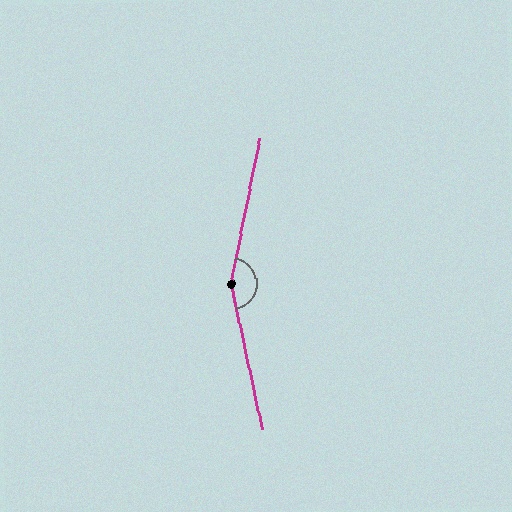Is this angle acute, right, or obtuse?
It is obtuse.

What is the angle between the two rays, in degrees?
Approximately 157 degrees.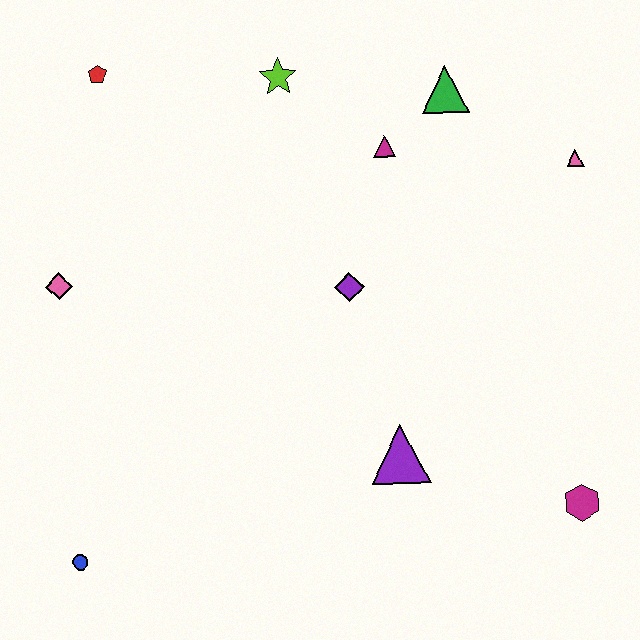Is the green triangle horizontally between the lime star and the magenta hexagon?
Yes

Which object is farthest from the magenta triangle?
The blue circle is farthest from the magenta triangle.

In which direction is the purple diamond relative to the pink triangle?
The purple diamond is to the left of the pink triangle.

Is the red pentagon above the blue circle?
Yes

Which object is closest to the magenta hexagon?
The purple triangle is closest to the magenta hexagon.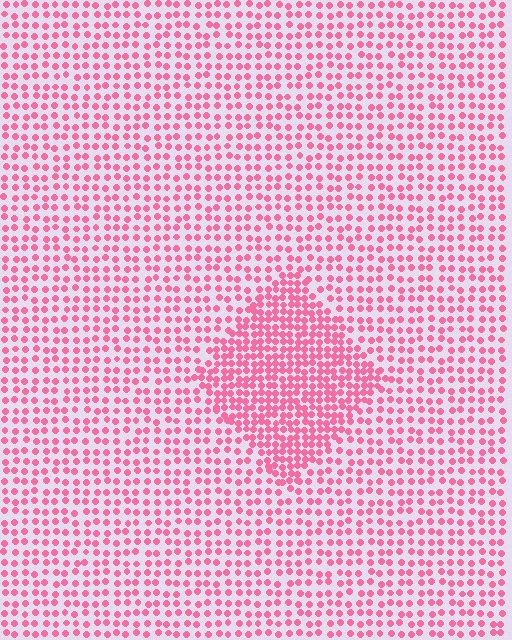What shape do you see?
I see a diamond.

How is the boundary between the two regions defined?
The boundary is defined by a change in element density (approximately 1.9x ratio). All elements are the same color, size, and shape.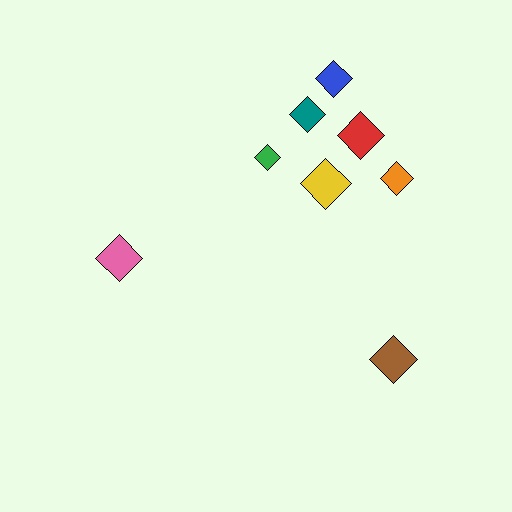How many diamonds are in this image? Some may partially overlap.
There are 8 diamonds.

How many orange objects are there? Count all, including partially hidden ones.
There is 1 orange object.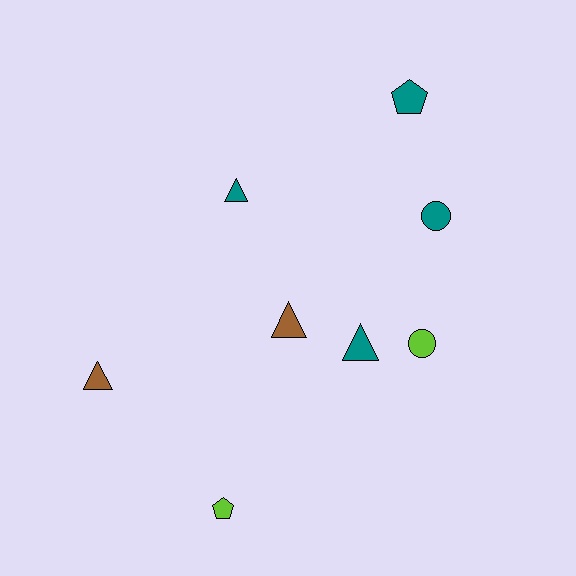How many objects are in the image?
There are 8 objects.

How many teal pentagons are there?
There is 1 teal pentagon.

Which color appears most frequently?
Teal, with 4 objects.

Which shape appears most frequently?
Triangle, with 4 objects.